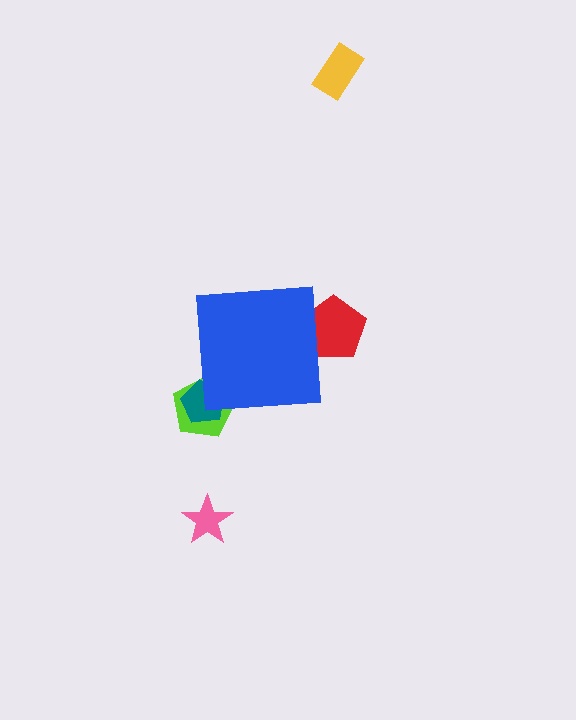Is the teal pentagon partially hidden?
Yes, the teal pentagon is partially hidden behind the blue square.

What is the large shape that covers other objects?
A blue square.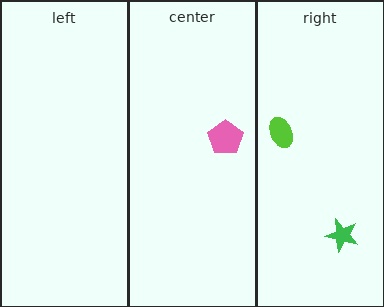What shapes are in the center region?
The pink pentagon.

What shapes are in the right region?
The lime ellipse, the green star.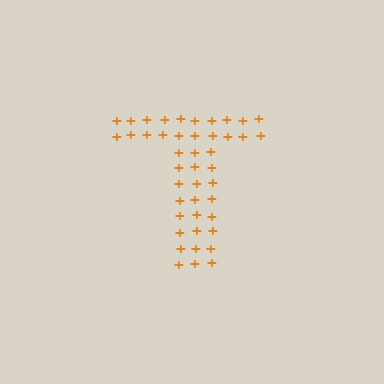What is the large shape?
The large shape is the letter T.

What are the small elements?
The small elements are plus signs.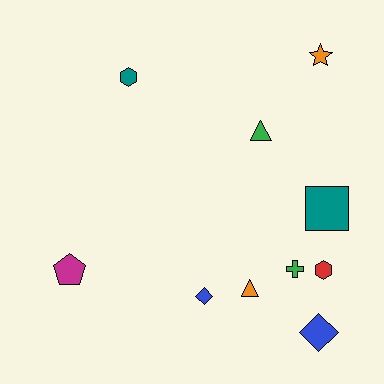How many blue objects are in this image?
There are 2 blue objects.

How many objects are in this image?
There are 10 objects.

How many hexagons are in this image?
There are 2 hexagons.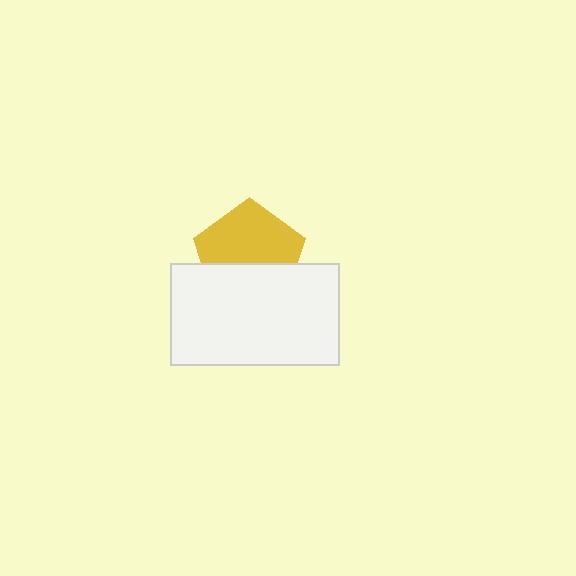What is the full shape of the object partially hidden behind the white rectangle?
The partially hidden object is a yellow pentagon.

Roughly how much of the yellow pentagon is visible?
About half of it is visible (roughly 59%).